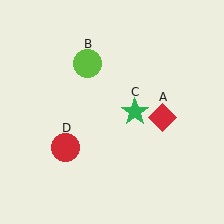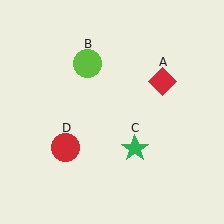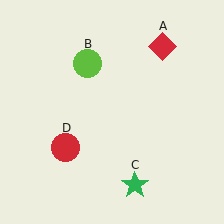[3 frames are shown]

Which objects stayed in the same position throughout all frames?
Lime circle (object B) and red circle (object D) remained stationary.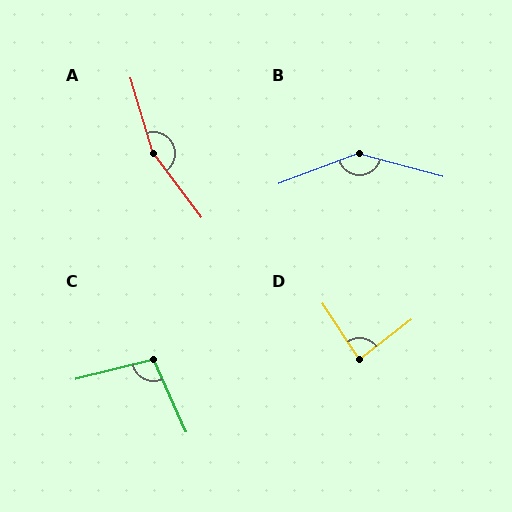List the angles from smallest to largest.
D (86°), C (100°), B (144°), A (160°).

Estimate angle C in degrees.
Approximately 100 degrees.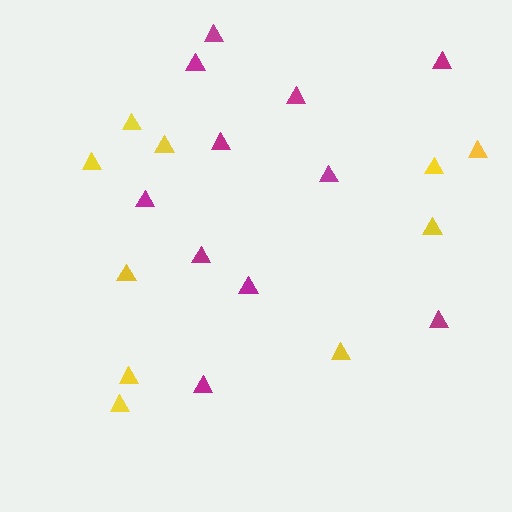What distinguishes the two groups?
There are 2 groups: one group of yellow triangles (10) and one group of magenta triangles (11).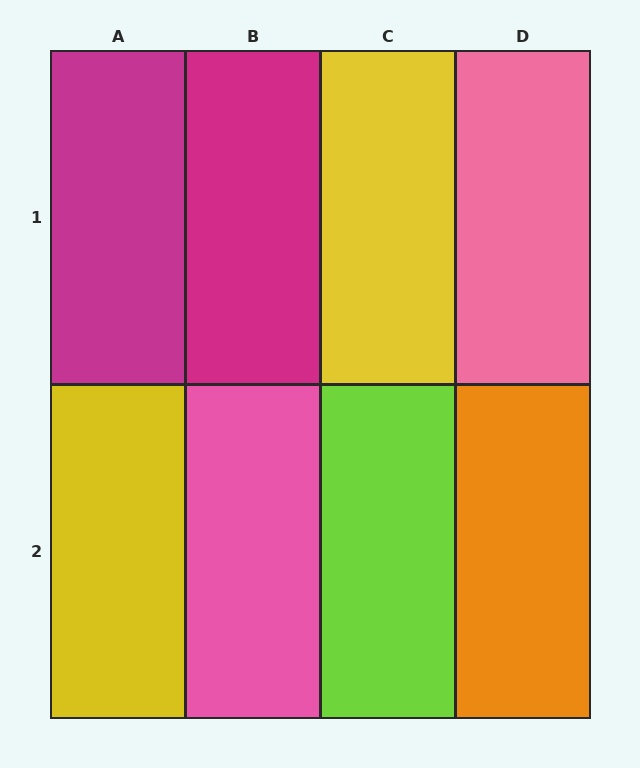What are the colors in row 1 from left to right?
Magenta, magenta, yellow, pink.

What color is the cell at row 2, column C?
Lime.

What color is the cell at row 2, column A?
Yellow.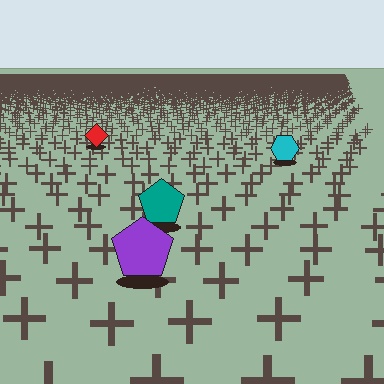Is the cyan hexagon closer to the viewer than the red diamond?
Yes. The cyan hexagon is closer — you can tell from the texture gradient: the ground texture is coarser near it.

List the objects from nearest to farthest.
From nearest to farthest: the purple pentagon, the teal pentagon, the cyan hexagon, the red diamond.